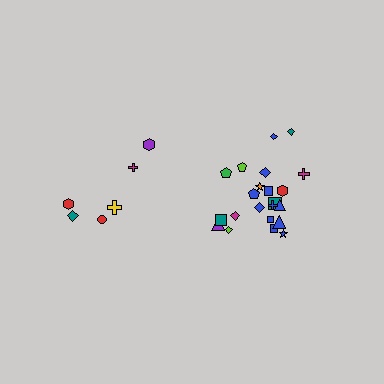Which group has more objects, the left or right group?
The right group.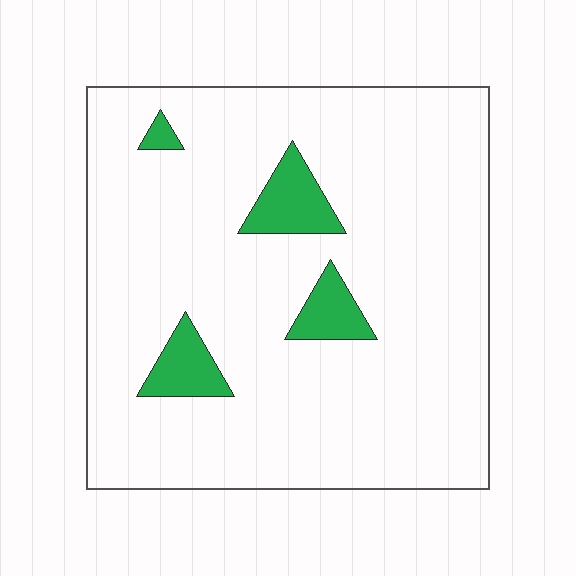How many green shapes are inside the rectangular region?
4.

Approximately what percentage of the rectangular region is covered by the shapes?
Approximately 10%.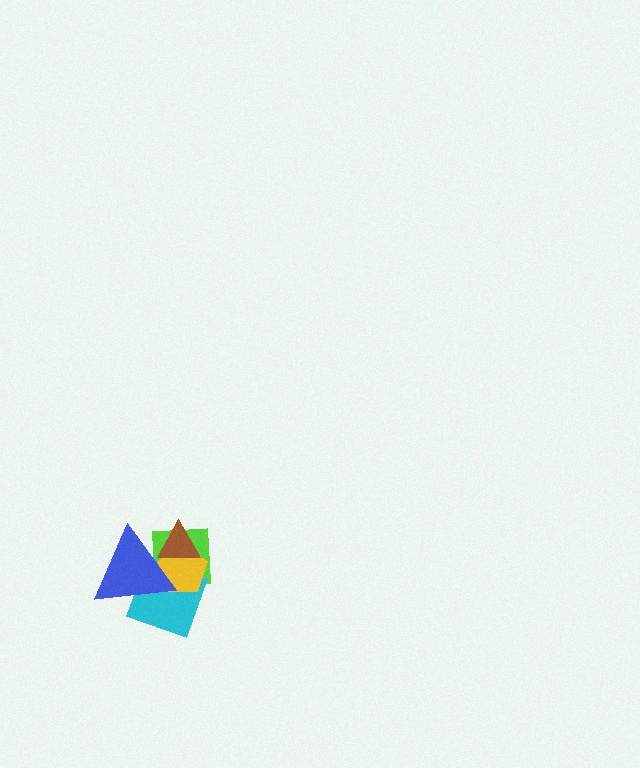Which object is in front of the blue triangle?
The brown triangle is in front of the blue triangle.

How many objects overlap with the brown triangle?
4 objects overlap with the brown triangle.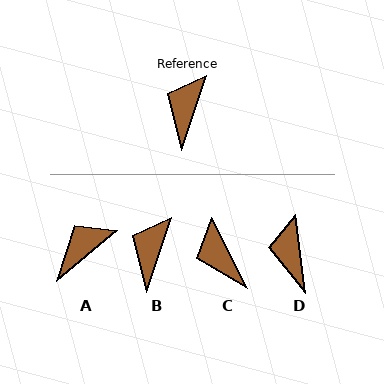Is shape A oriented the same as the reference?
No, it is off by about 32 degrees.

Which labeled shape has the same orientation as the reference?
B.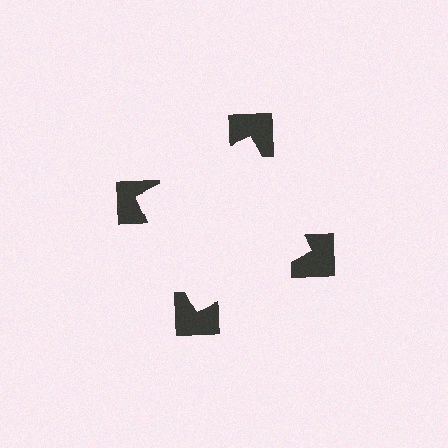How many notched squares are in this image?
There are 4 — one at each vertex of the illusory square.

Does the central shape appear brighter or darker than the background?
It typically appears slightly brighter than the background, even though no actual brightness change is drawn.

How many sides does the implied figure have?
4 sides.